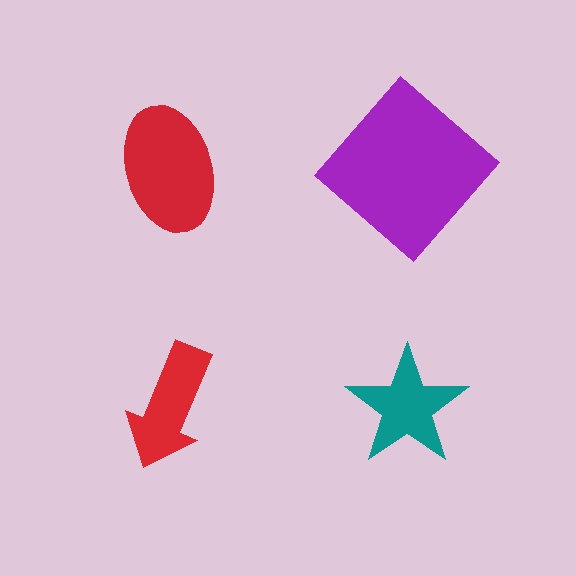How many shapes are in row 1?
2 shapes.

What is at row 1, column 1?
A red ellipse.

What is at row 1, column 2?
A purple diamond.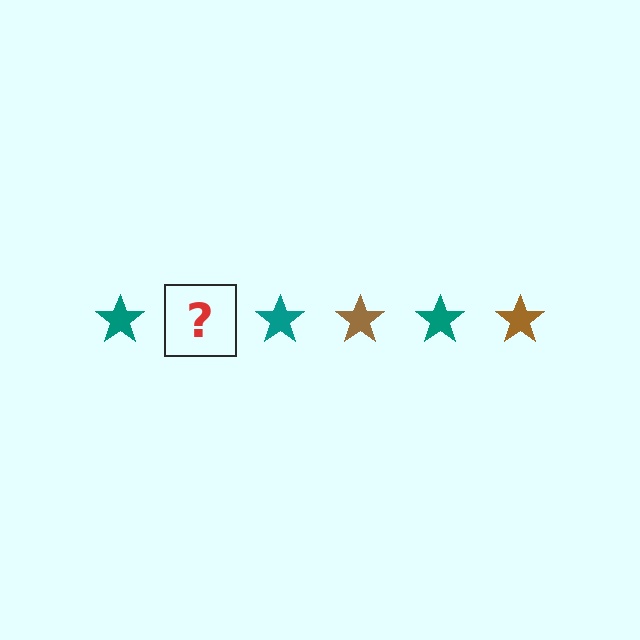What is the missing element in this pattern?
The missing element is a brown star.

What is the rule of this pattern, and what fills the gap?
The rule is that the pattern cycles through teal, brown stars. The gap should be filled with a brown star.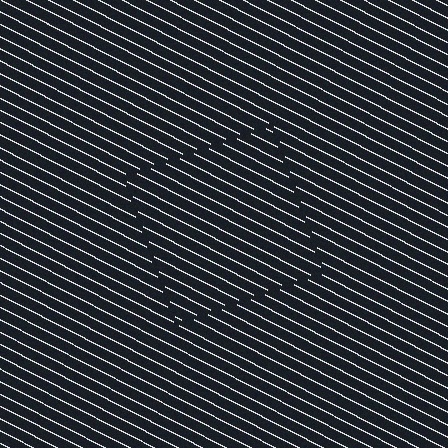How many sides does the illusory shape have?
4 sides — the line-ends trace a square.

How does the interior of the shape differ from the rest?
The interior of the shape contains the same grating, shifted by half a period — the contour is defined by the phase discontinuity where line-ends from the inner and outer gratings abut.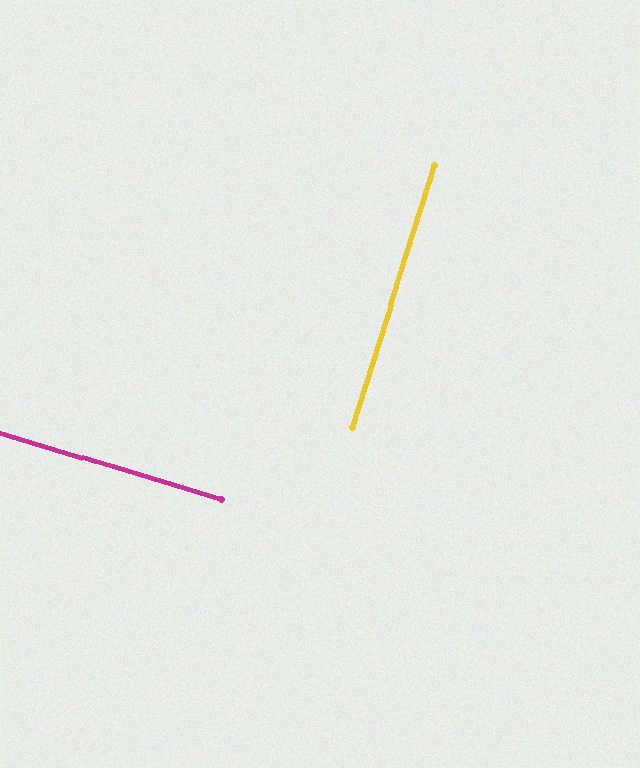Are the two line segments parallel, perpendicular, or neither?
Perpendicular — they meet at approximately 89°.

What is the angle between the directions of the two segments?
Approximately 89 degrees.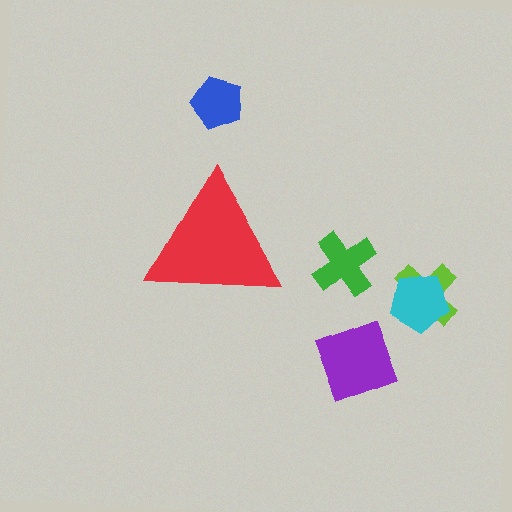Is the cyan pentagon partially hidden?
No, the cyan pentagon is fully visible.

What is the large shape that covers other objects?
A red triangle.